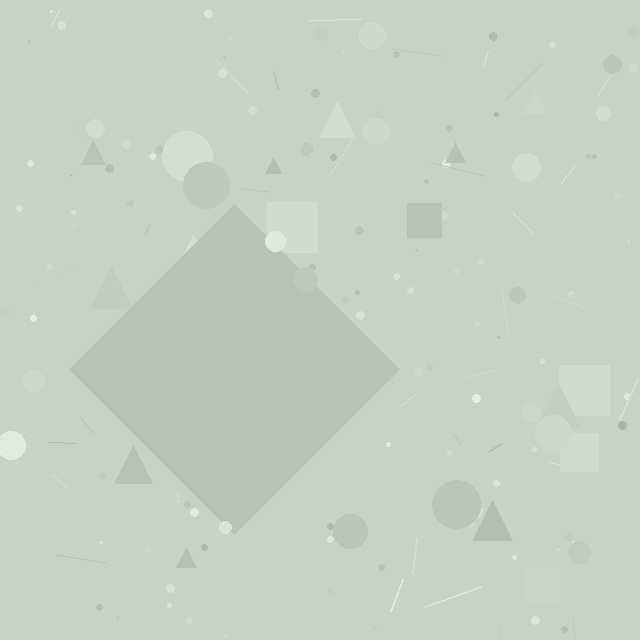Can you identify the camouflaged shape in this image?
The camouflaged shape is a diamond.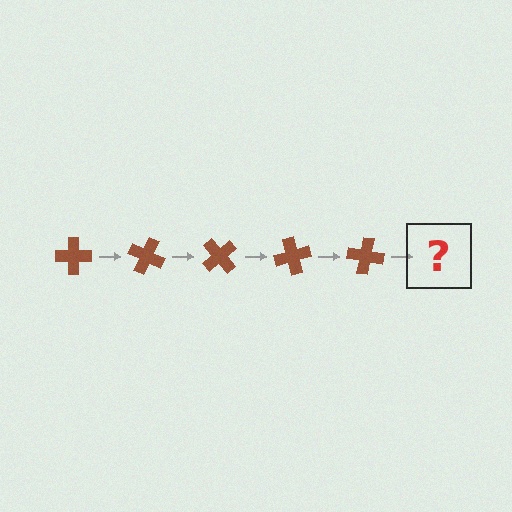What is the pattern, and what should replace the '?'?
The pattern is that the cross rotates 25 degrees each step. The '?' should be a brown cross rotated 125 degrees.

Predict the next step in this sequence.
The next step is a brown cross rotated 125 degrees.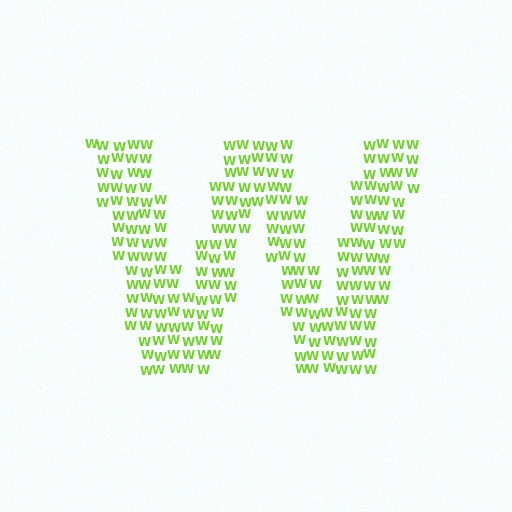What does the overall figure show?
The overall figure shows the letter W.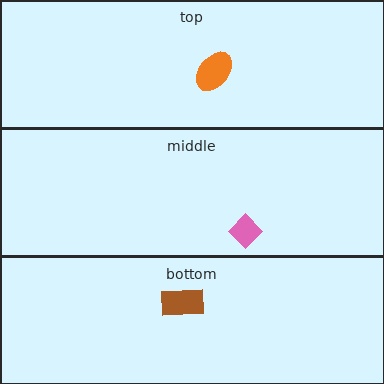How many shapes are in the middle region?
1.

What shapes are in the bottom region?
The brown rectangle.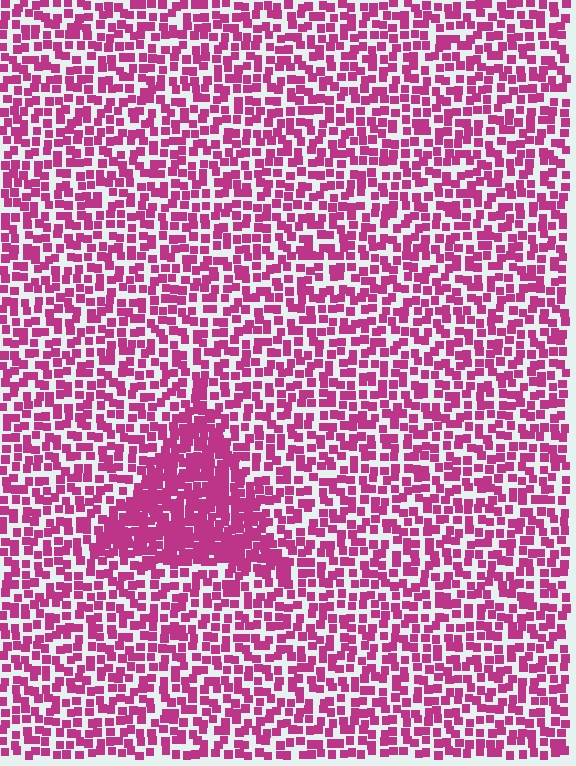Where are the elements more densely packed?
The elements are more densely packed inside the triangle boundary.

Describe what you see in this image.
The image contains small magenta elements arranged at two different densities. A triangle-shaped region is visible where the elements are more densely packed than the surrounding area.